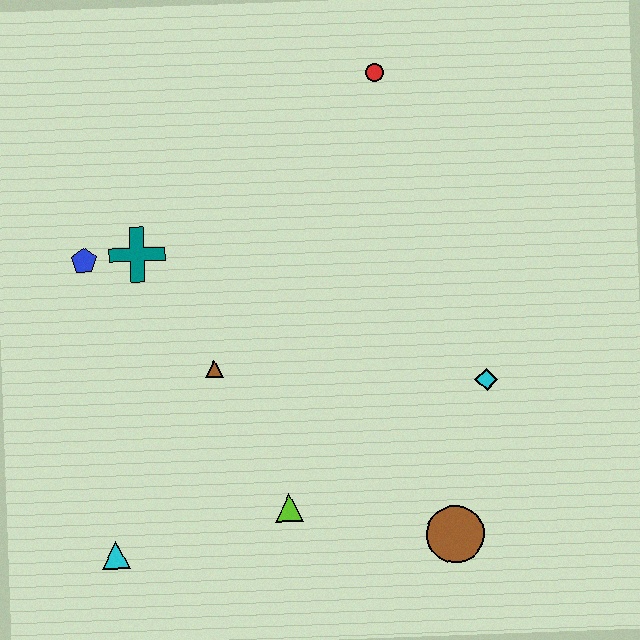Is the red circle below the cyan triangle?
No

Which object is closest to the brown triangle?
The teal cross is closest to the brown triangle.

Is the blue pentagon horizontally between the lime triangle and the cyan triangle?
No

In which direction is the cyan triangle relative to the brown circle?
The cyan triangle is to the left of the brown circle.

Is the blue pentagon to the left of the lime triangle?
Yes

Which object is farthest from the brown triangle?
The red circle is farthest from the brown triangle.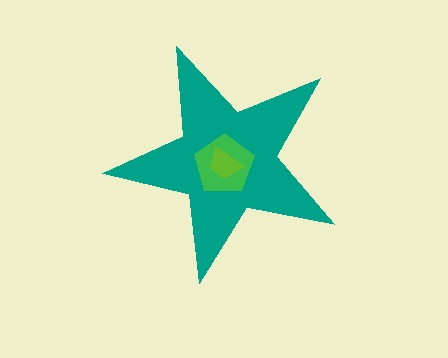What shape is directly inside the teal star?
The green pentagon.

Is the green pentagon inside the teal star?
Yes.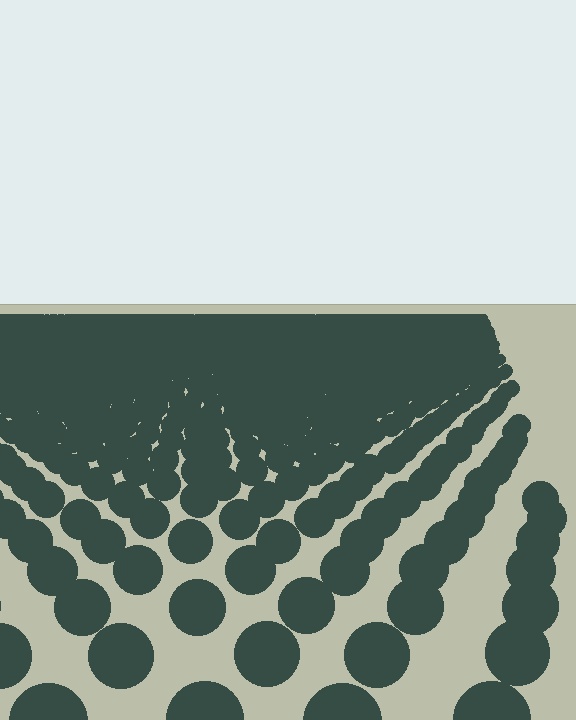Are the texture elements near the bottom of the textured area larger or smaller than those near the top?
Larger. Near the bottom, elements are closer to the viewer and appear at a bigger on-screen size.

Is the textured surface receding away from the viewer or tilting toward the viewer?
The surface is receding away from the viewer. Texture elements get smaller and denser toward the top.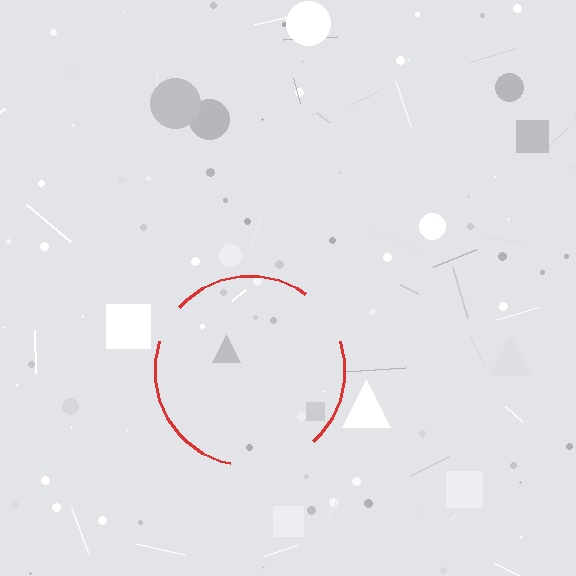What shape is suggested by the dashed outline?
The dashed outline suggests a circle.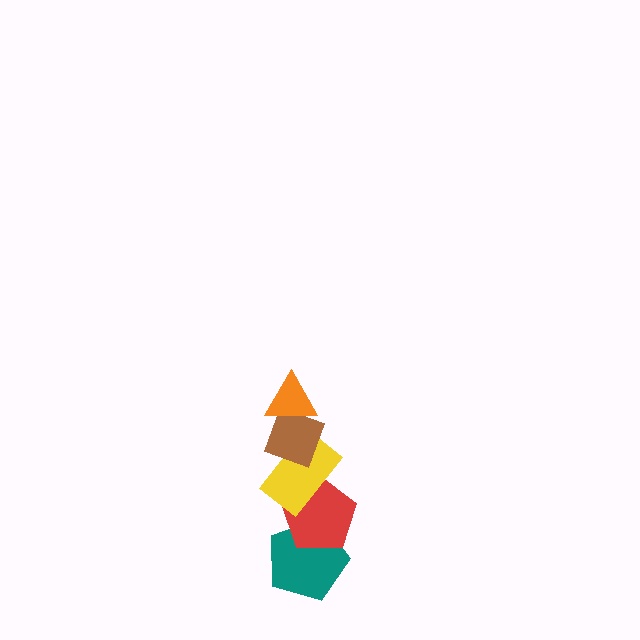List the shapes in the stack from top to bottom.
From top to bottom: the orange triangle, the brown diamond, the yellow rectangle, the red pentagon, the teal pentagon.